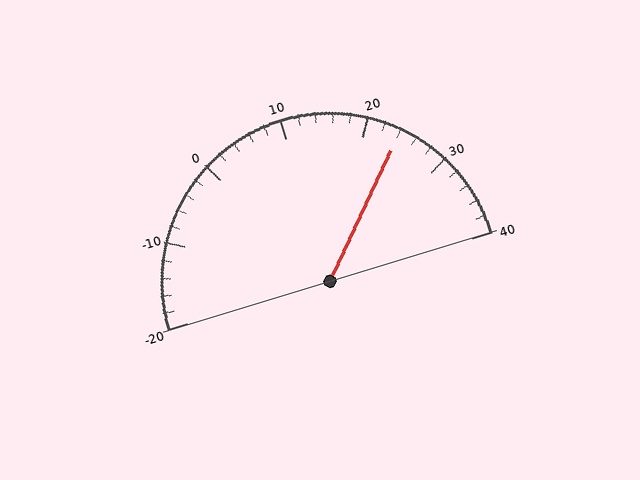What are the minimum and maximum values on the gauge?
The gauge ranges from -20 to 40.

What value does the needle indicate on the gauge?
The needle indicates approximately 24.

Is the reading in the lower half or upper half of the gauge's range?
The reading is in the upper half of the range (-20 to 40).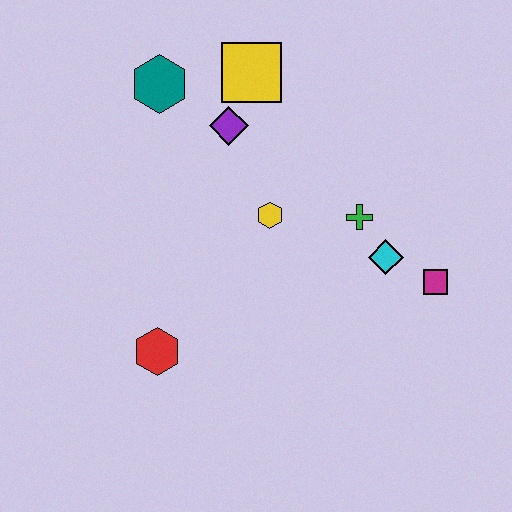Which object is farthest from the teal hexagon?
The magenta square is farthest from the teal hexagon.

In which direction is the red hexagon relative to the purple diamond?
The red hexagon is below the purple diamond.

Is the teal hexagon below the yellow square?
Yes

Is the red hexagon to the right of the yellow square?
No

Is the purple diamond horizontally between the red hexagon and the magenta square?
Yes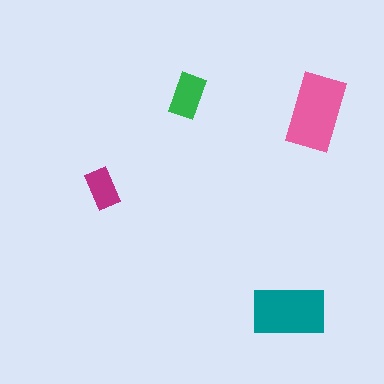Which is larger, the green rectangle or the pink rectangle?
The pink one.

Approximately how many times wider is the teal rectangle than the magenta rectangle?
About 2 times wider.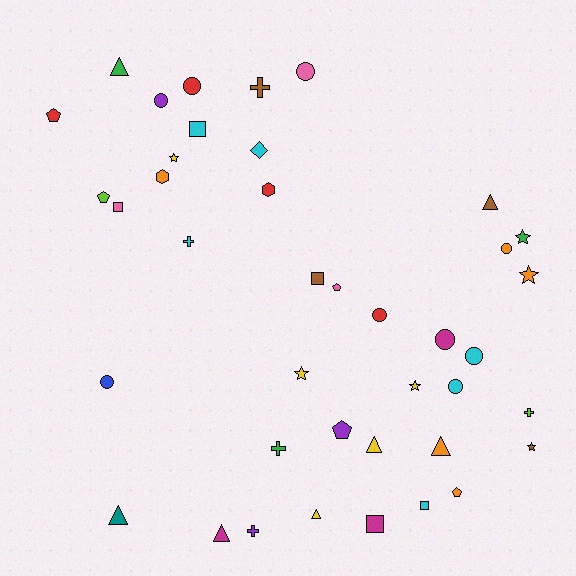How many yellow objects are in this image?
There are 5 yellow objects.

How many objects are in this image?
There are 40 objects.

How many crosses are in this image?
There are 5 crosses.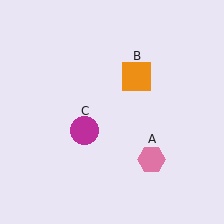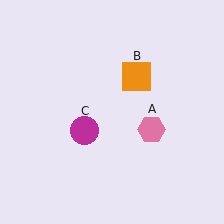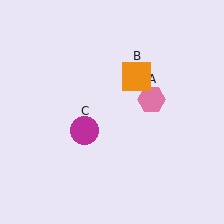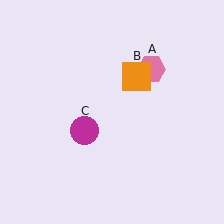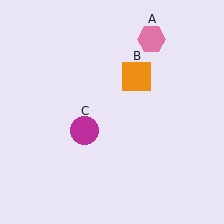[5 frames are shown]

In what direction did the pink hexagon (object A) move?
The pink hexagon (object A) moved up.